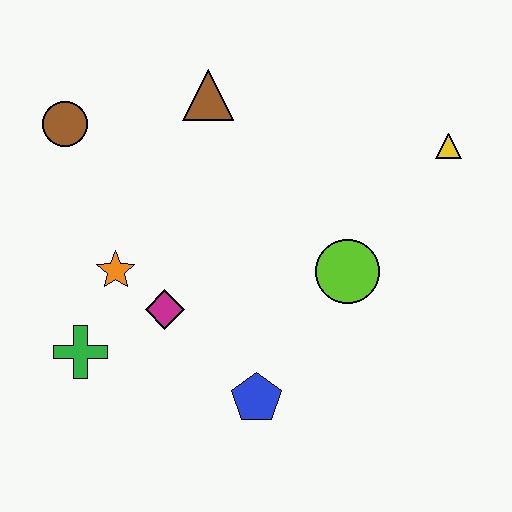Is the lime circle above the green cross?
Yes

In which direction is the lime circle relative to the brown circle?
The lime circle is to the right of the brown circle.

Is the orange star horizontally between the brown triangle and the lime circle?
No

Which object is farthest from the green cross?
The yellow triangle is farthest from the green cross.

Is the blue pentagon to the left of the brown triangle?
No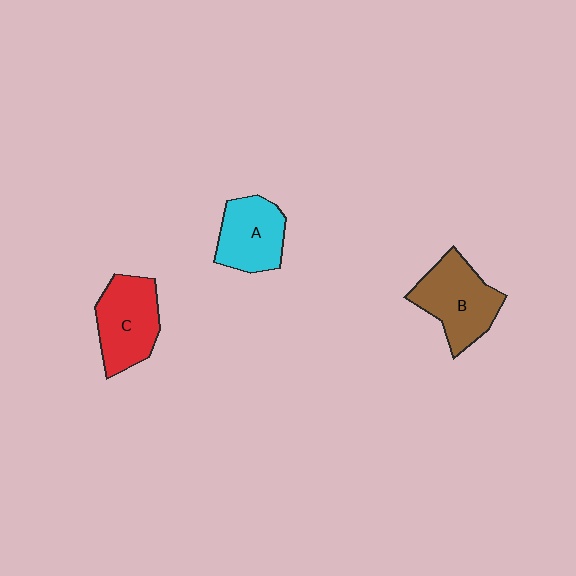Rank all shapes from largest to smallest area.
From largest to smallest: B (brown), C (red), A (cyan).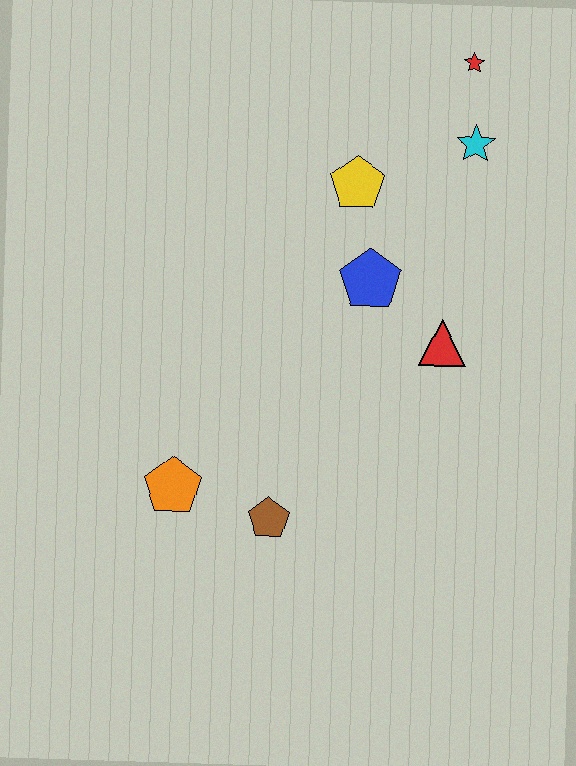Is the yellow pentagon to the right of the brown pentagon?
Yes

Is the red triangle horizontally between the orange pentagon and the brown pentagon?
No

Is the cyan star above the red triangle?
Yes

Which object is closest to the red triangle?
The blue pentagon is closest to the red triangle.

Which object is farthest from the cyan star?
The orange pentagon is farthest from the cyan star.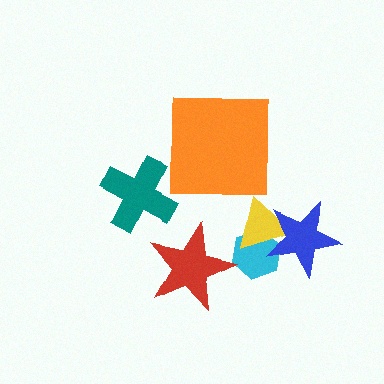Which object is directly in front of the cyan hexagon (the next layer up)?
The yellow triangle is directly in front of the cyan hexagon.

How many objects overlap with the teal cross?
0 objects overlap with the teal cross.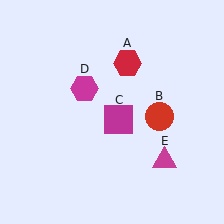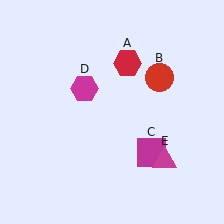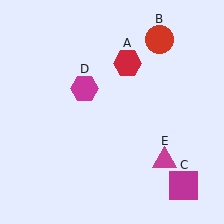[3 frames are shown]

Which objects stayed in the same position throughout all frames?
Red hexagon (object A) and magenta hexagon (object D) and magenta triangle (object E) remained stationary.